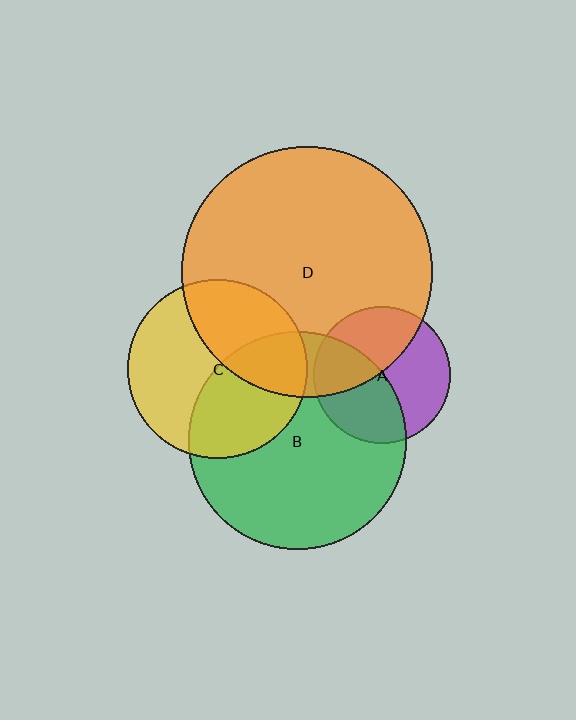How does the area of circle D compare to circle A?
Approximately 3.4 times.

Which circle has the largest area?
Circle D (orange).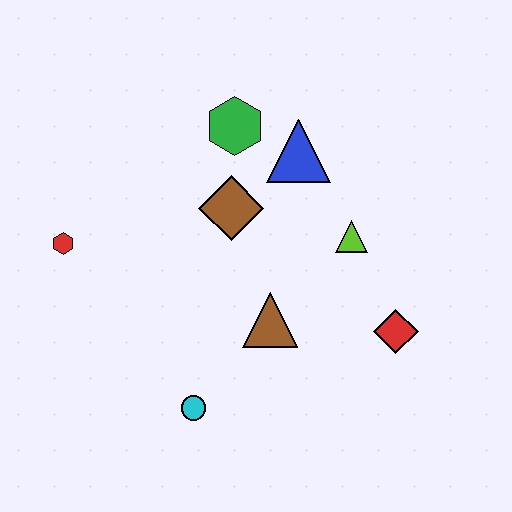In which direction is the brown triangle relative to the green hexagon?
The brown triangle is below the green hexagon.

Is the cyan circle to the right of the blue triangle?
No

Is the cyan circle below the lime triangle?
Yes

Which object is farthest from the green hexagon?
The cyan circle is farthest from the green hexagon.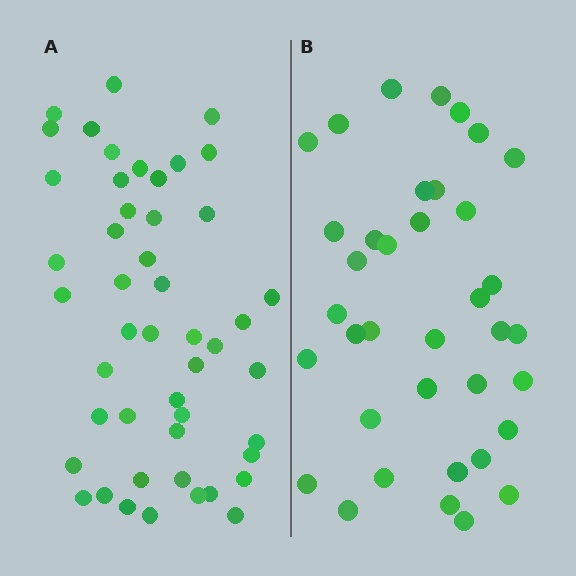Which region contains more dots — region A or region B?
Region A (the left region) has more dots.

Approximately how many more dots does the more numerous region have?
Region A has roughly 12 or so more dots than region B.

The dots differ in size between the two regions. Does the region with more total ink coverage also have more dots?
No. Region B has more total ink coverage because its dots are larger, but region A actually contains more individual dots. Total area can be misleading — the number of items is what matters here.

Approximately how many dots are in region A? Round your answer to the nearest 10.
About 50 dots. (The exact count is 48, which rounds to 50.)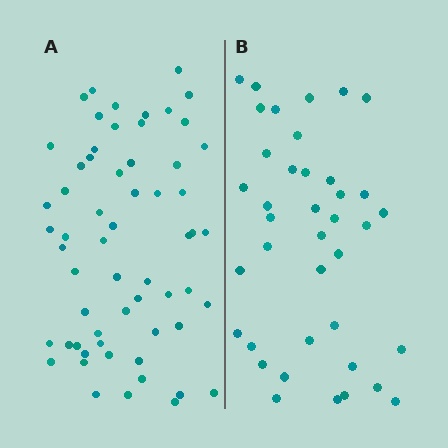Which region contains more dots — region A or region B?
Region A (the left region) has more dots.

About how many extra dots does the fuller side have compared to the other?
Region A has approximately 20 more dots than region B.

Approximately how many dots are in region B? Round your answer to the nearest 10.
About 40 dots. (The exact count is 39, which rounds to 40.)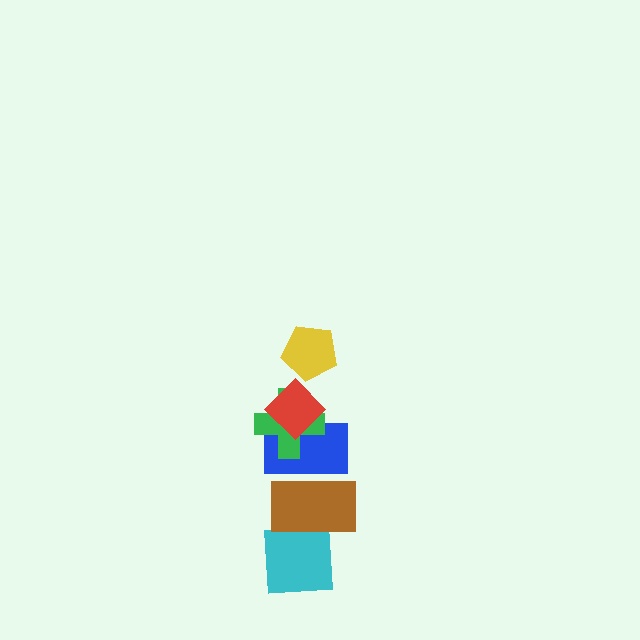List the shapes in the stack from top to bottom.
From top to bottom: the yellow pentagon, the red diamond, the green cross, the blue rectangle, the brown rectangle, the cyan square.